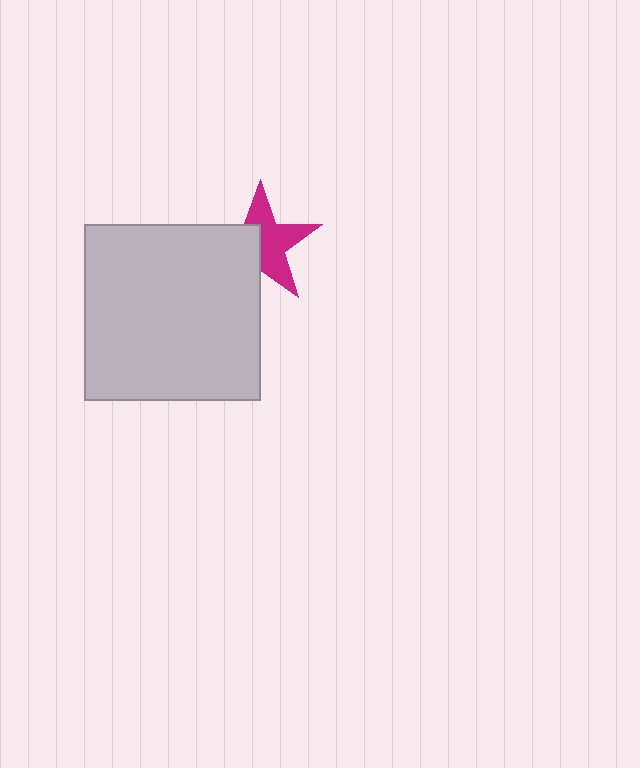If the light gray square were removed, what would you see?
You would see the complete magenta star.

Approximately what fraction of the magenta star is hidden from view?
Roughly 44% of the magenta star is hidden behind the light gray square.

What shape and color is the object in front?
The object in front is a light gray square.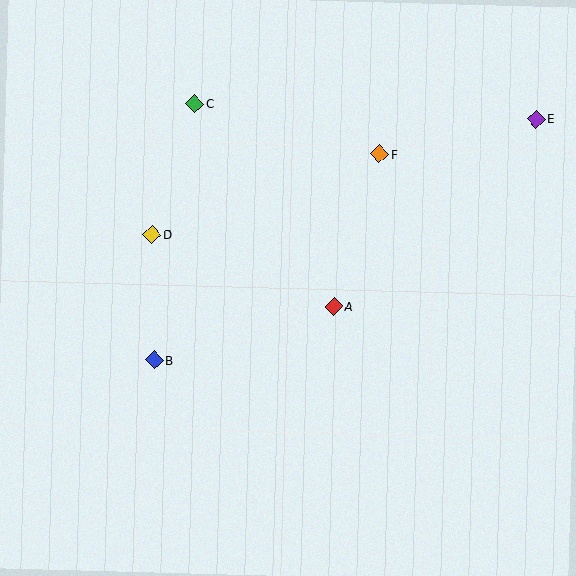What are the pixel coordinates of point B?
Point B is at (154, 360).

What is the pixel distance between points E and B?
The distance between E and B is 451 pixels.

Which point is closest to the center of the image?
Point A at (334, 307) is closest to the center.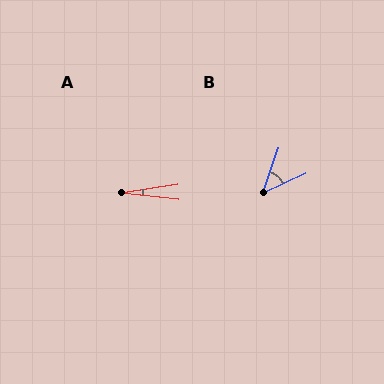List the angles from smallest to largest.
A (15°), B (46°).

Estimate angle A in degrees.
Approximately 15 degrees.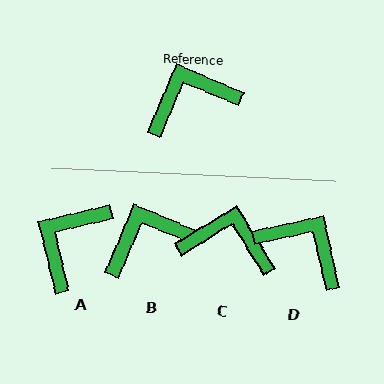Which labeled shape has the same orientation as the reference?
B.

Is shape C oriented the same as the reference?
No, it is off by about 35 degrees.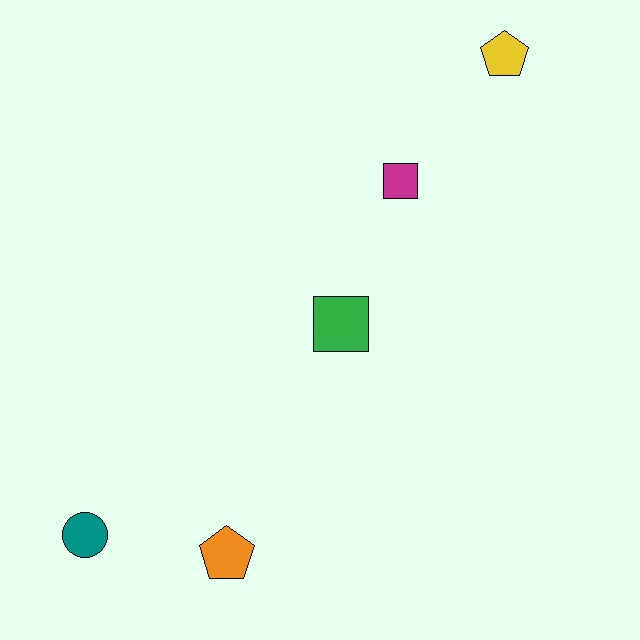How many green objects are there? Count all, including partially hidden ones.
There is 1 green object.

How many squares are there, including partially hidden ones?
There are 2 squares.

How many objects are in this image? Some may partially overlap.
There are 5 objects.